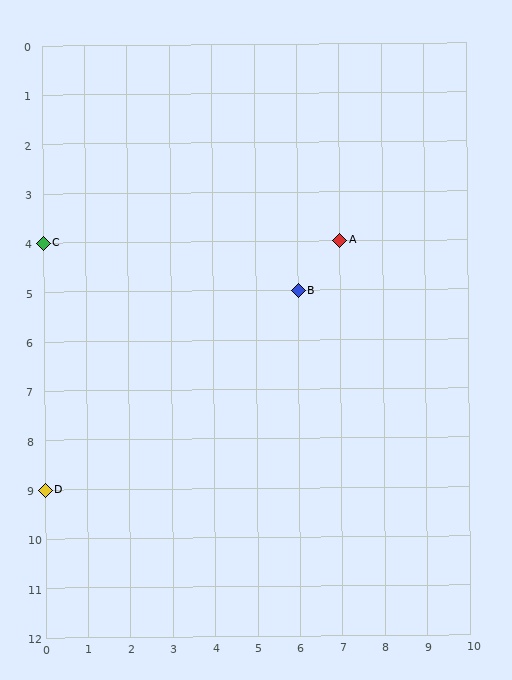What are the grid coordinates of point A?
Point A is at grid coordinates (7, 4).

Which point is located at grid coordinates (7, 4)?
Point A is at (7, 4).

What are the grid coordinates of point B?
Point B is at grid coordinates (6, 5).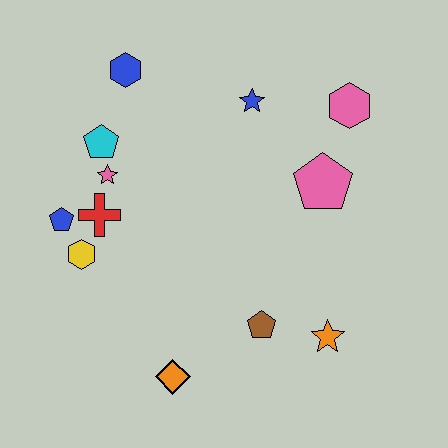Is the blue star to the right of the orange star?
No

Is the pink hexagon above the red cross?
Yes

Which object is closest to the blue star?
The pink hexagon is closest to the blue star.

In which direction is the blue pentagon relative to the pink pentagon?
The blue pentagon is to the left of the pink pentagon.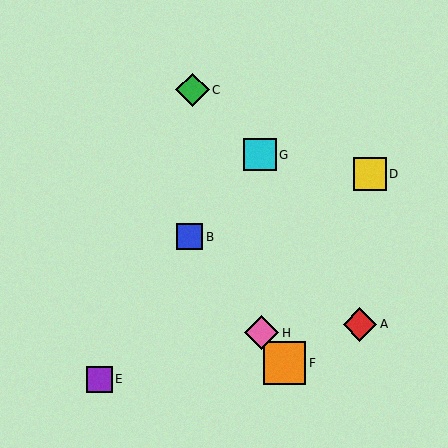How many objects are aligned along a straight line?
3 objects (B, F, H) are aligned along a straight line.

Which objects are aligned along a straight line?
Objects B, F, H are aligned along a straight line.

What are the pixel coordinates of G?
Object G is at (260, 155).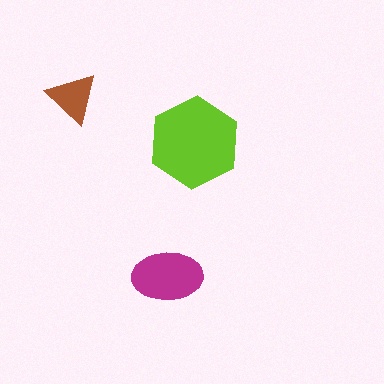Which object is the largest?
The lime hexagon.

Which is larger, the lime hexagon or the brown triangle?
The lime hexagon.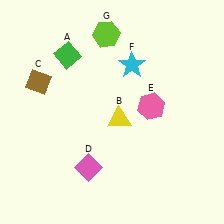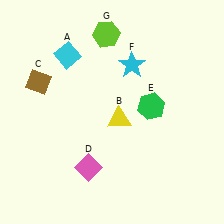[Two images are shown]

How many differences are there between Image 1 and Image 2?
There are 2 differences between the two images.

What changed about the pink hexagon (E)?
In Image 1, E is pink. In Image 2, it changed to green.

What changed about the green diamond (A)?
In Image 1, A is green. In Image 2, it changed to cyan.